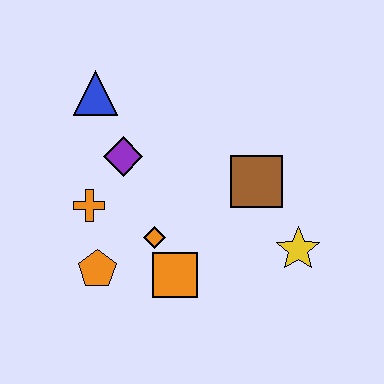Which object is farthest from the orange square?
The blue triangle is farthest from the orange square.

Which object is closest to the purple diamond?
The orange cross is closest to the purple diamond.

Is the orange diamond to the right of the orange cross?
Yes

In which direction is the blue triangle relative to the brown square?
The blue triangle is to the left of the brown square.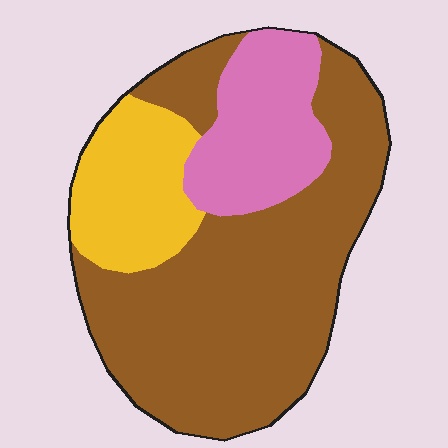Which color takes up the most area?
Brown, at roughly 60%.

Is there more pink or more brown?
Brown.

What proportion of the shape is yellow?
Yellow covers 18% of the shape.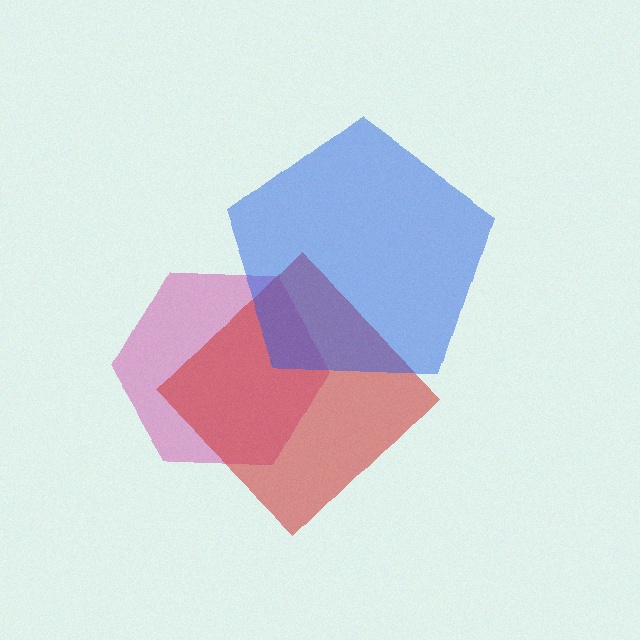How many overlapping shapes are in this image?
There are 3 overlapping shapes in the image.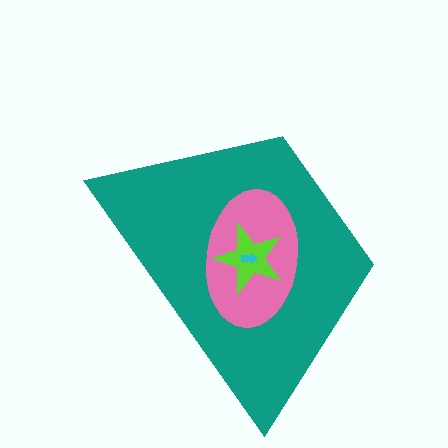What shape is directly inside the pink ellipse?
The lime star.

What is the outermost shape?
The teal trapezoid.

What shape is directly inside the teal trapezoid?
The pink ellipse.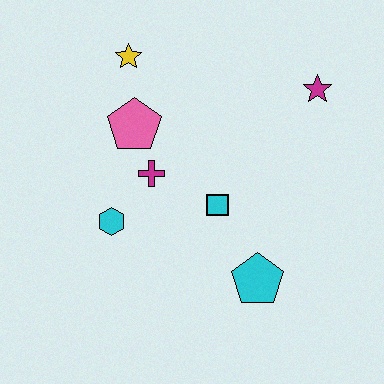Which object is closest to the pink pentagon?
The magenta cross is closest to the pink pentagon.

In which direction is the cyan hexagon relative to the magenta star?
The cyan hexagon is to the left of the magenta star.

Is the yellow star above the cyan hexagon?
Yes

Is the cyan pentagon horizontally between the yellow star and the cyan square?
No